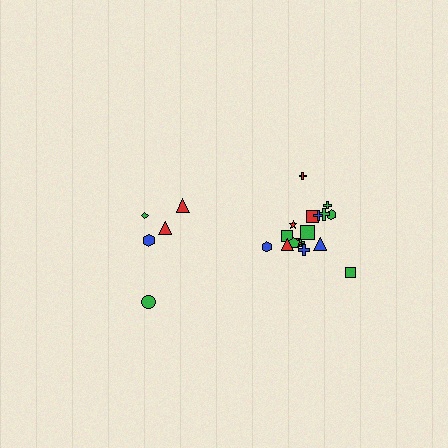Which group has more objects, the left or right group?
The right group.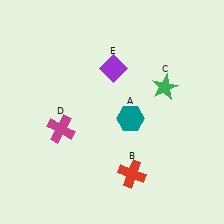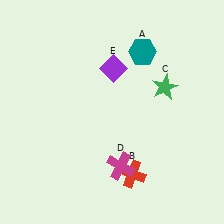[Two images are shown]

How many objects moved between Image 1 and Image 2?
2 objects moved between the two images.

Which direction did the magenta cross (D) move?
The magenta cross (D) moved right.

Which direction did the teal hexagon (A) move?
The teal hexagon (A) moved up.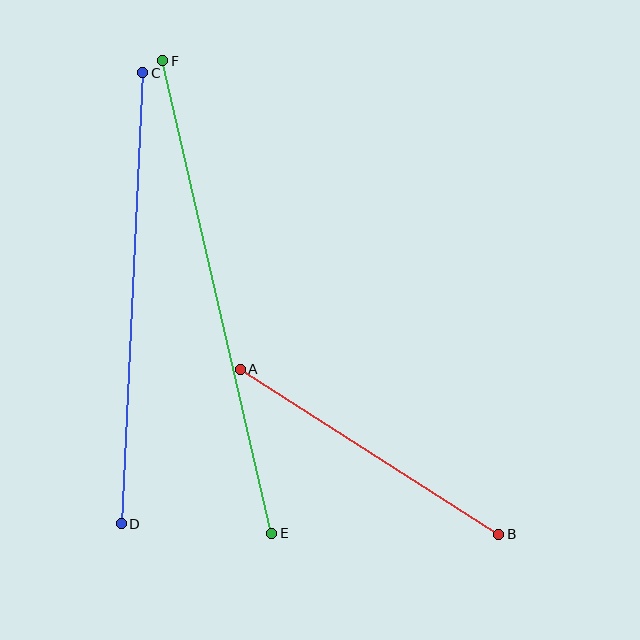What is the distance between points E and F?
The distance is approximately 485 pixels.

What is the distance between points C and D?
The distance is approximately 451 pixels.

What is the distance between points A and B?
The distance is approximately 307 pixels.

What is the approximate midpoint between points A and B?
The midpoint is at approximately (369, 452) pixels.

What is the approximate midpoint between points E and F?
The midpoint is at approximately (217, 297) pixels.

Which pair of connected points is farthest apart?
Points E and F are farthest apart.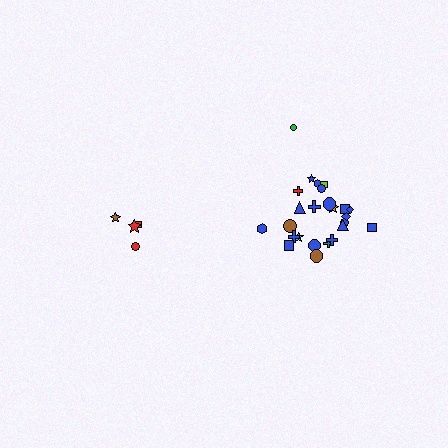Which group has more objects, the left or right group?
The right group.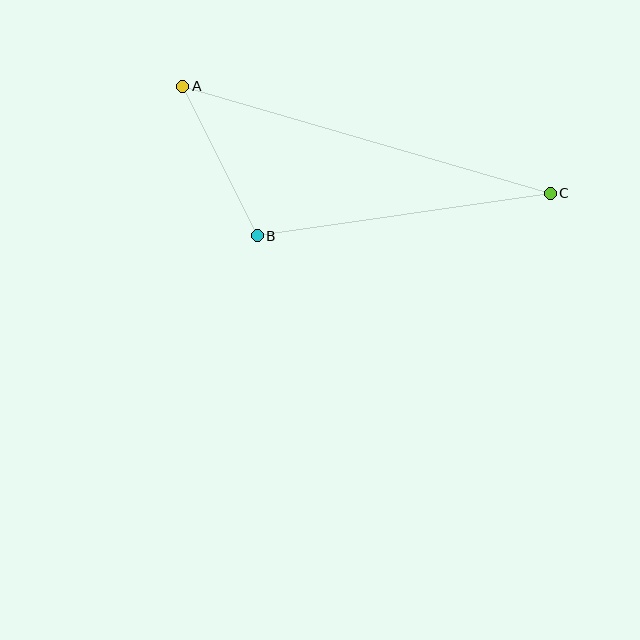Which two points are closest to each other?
Points A and B are closest to each other.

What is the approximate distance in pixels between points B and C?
The distance between B and C is approximately 296 pixels.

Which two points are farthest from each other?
Points A and C are farthest from each other.